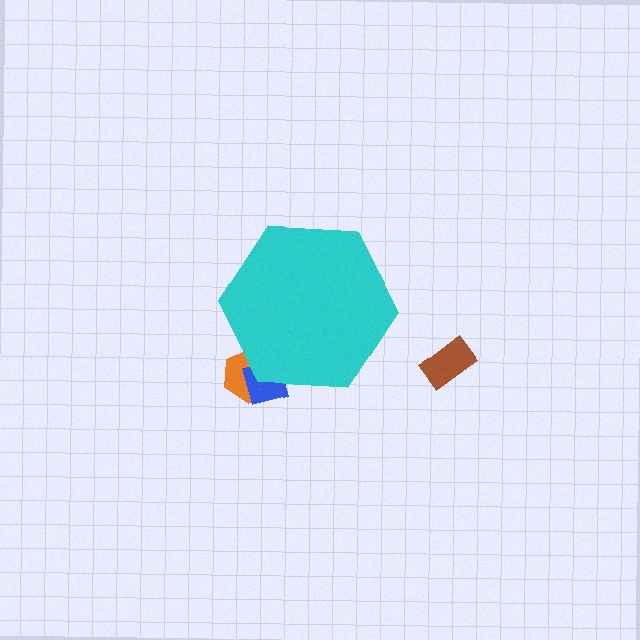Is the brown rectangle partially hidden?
No, the brown rectangle is fully visible.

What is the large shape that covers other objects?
A cyan hexagon.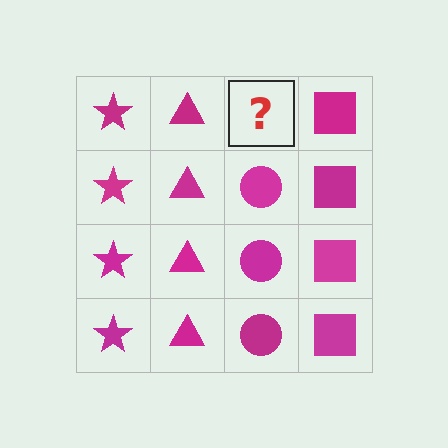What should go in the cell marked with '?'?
The missing cell should contain a magenta circle.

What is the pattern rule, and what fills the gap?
The rule is that each column has a consistent shape. The gap should be filled with a magenta circle.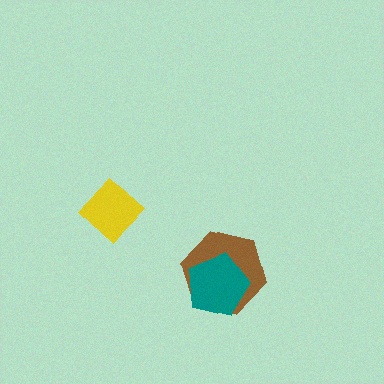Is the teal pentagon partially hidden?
No, no other shape covers it.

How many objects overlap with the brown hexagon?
1 object overlaps with the brown hexagon.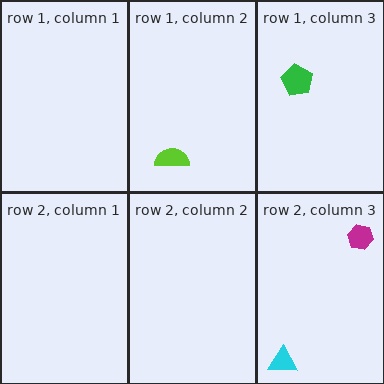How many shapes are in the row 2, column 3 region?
2.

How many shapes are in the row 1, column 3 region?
1.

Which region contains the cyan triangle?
The row 2, column 3 region.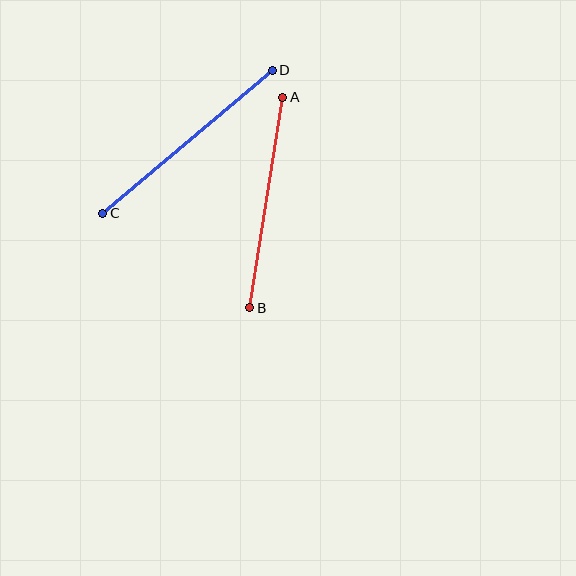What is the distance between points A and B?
The distance is approximately 213 pixels.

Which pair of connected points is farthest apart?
Points C and D are farthest apart.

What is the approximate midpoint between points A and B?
The midpoint is at approximately (266, 202) pixels.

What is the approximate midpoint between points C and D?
The midpoint is at approximately (188, 142) pixels.